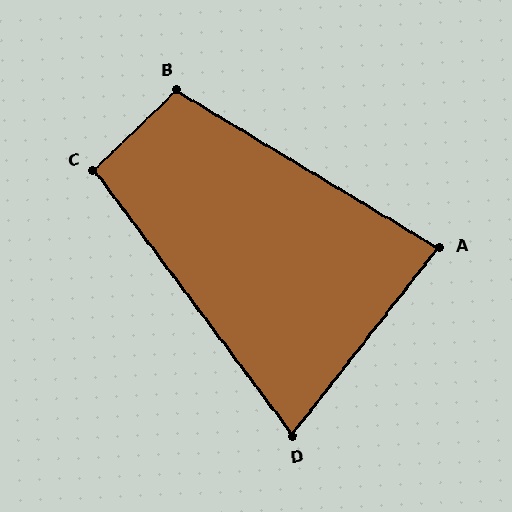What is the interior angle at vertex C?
Approximately 97 degrees (obtuse).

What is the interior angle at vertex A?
Approximately 83 degrees (acute).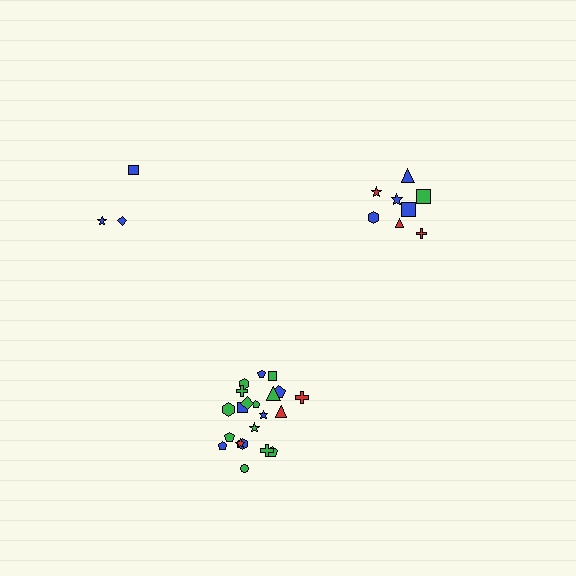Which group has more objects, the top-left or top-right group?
The top-right group.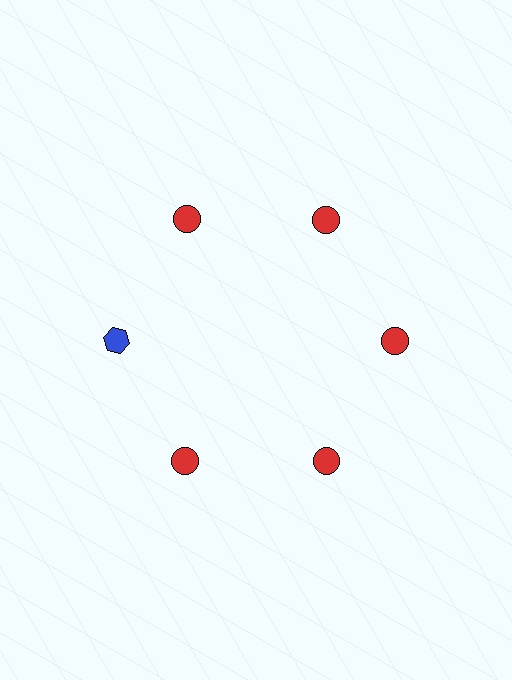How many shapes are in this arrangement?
There are 6 shapes arranged in a ring pattern.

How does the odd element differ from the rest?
It differs in both color (blue instead of red) and shape (hexagon instead of circle).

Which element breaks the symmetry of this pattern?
The blue hexagon at roughly the 9 o'clock position breaks the symmetry. All other shapes are red circles.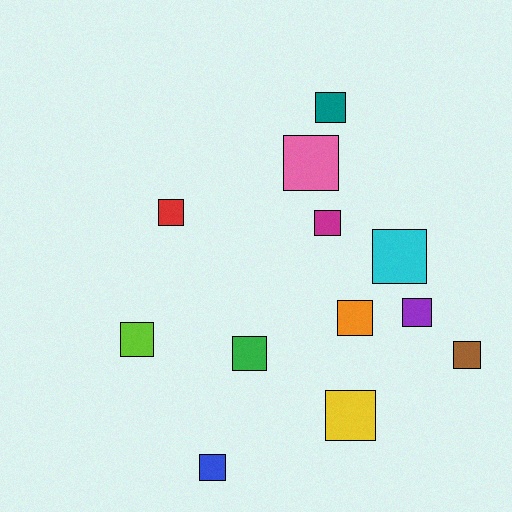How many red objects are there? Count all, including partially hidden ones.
There is 1 red object.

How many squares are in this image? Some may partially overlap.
There are 12 squares.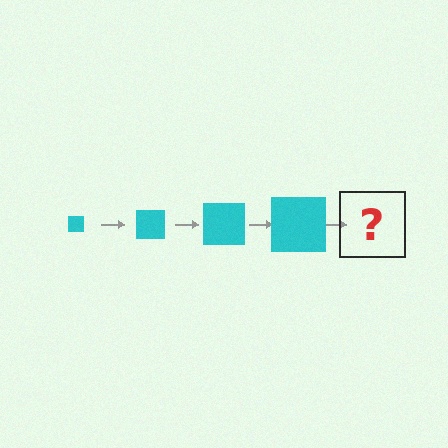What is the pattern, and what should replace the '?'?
The pattern is that the square gets progressively larger each step. The '?' should be a cyan square, larger than the previous one.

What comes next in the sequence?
The next element should be a cyan square, larger than the previous one.